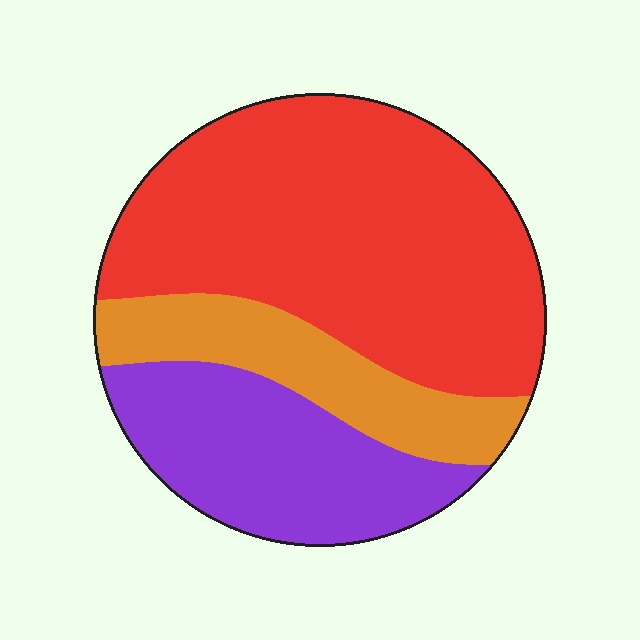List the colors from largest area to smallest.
From largest to smallest: red, purple, orange.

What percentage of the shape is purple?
Purple covers 26% of the shape.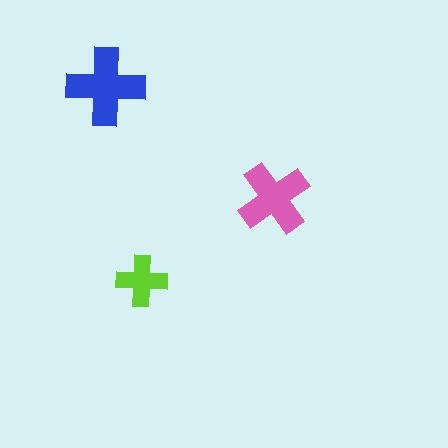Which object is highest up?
The blue cross is topmost.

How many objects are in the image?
There are 3 objects in the image.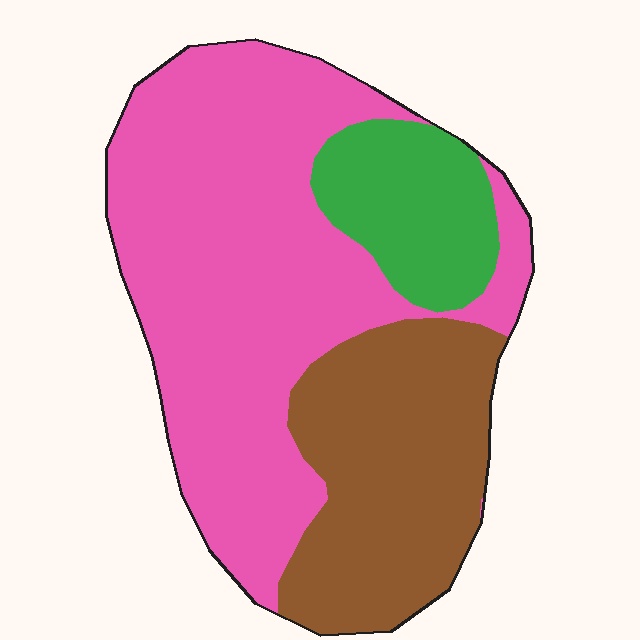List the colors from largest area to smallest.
From largest to smallest: pink, brown, green.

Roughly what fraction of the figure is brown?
Brown takes up between a sixth and a third of the figure.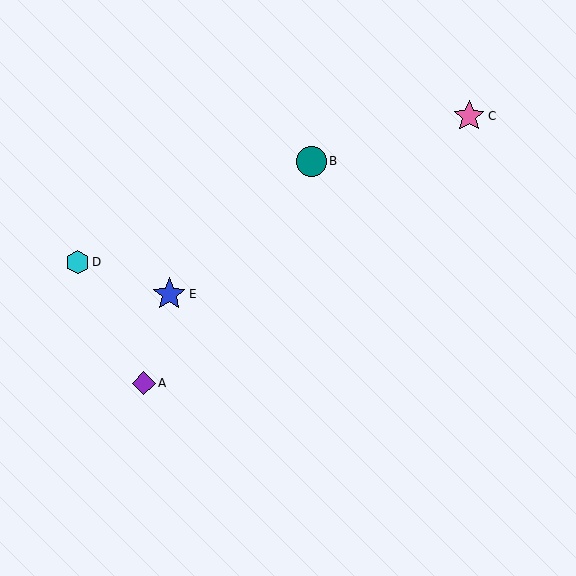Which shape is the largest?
The blue star (labeled E) is the largest.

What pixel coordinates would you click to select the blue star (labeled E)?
Click at (169, 294) to select the blue star E.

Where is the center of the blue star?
The center of the blue star is at (169, 294).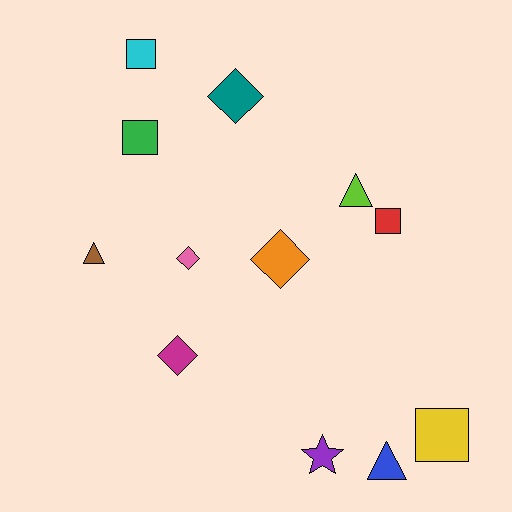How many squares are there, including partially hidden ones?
There are 4 squares.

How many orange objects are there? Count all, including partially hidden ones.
There is 1 orange object.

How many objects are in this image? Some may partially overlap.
There are 12 objects.